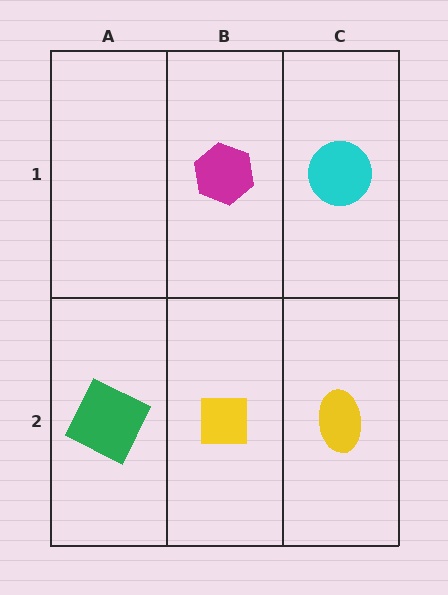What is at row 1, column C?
A cyan circle.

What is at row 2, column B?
A yellow square.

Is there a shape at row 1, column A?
No, that cell is empty.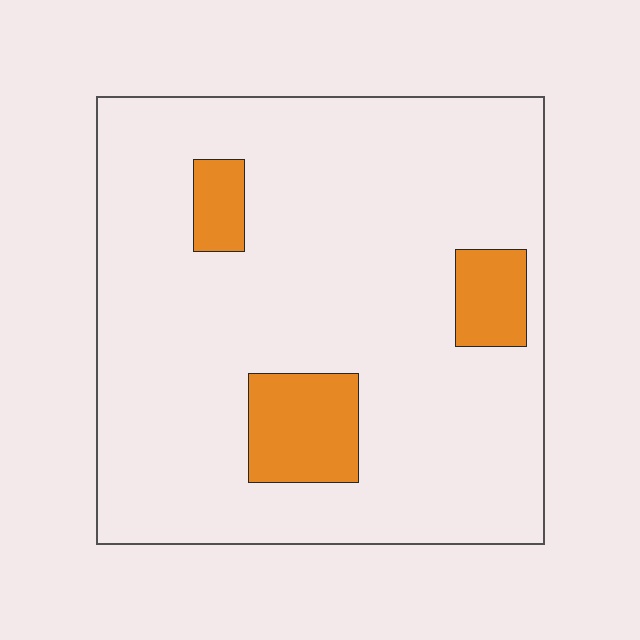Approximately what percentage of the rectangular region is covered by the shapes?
Approximately 10%.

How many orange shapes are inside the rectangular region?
3.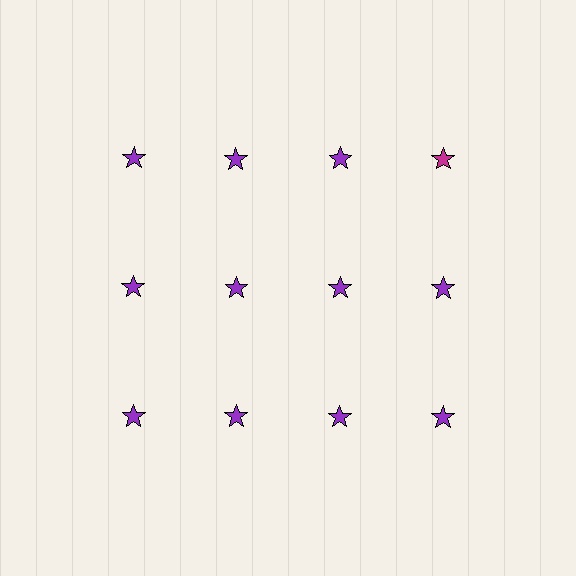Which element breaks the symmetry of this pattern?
The magenta star in the top row, second from right column breaks the symmetry. All other shapes are purple stars.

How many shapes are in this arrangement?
There are 12 shapes arranged in a grid pattern.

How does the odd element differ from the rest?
It has a different color: magenta instead of purple.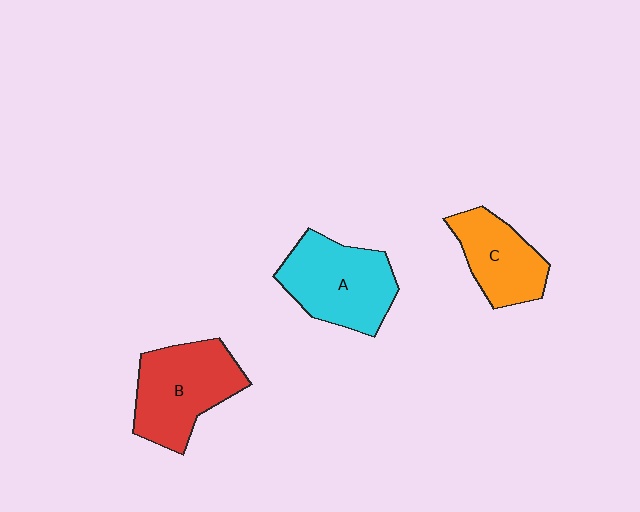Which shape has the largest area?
Shape B (red).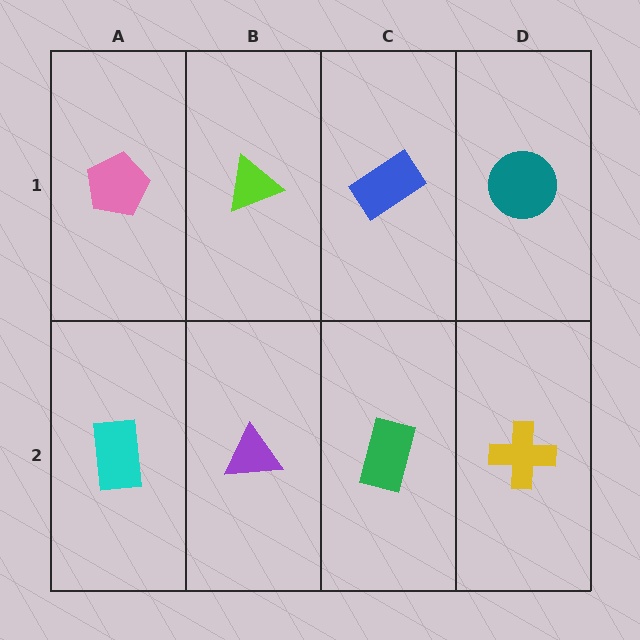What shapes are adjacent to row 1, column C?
A green rectangle (row 2, column C), a lime triangle (row 1, column B), a teal circle (row 1, column D).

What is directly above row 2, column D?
A teal circle.